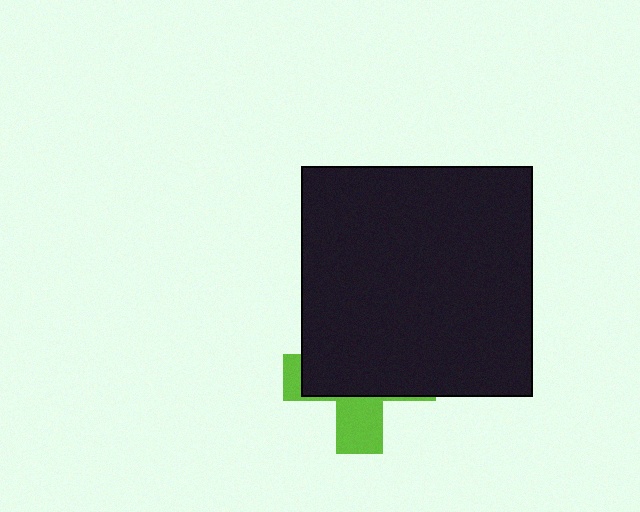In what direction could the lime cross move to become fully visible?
The lime cross could move down. That would shift it out from behind the black square entirely.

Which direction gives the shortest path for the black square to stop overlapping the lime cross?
Moving up gives the shortest separation.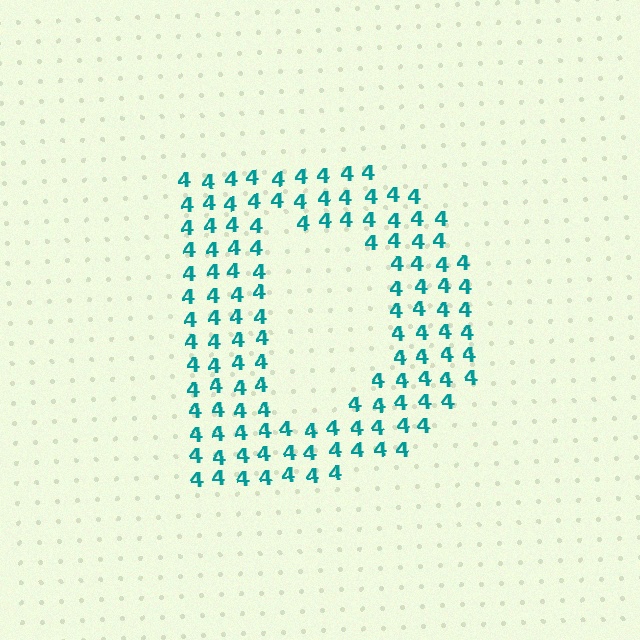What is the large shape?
The large shape is the letter D.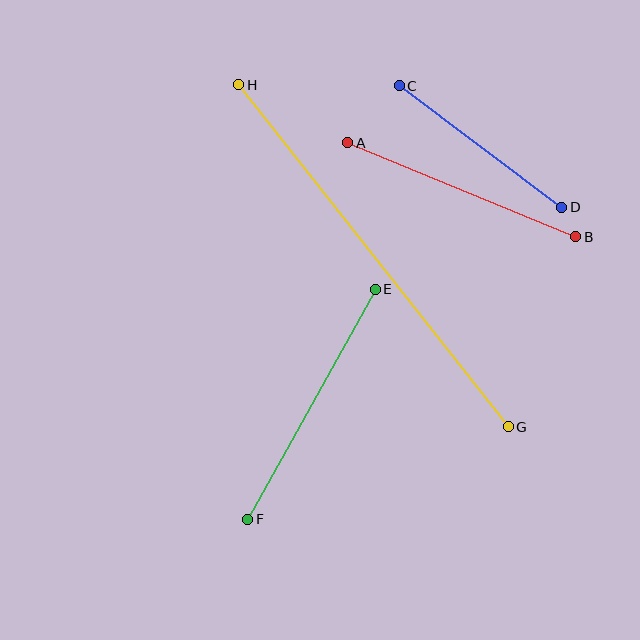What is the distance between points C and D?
The distance is approximately 203 pixels.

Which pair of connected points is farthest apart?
Points G and H are farthest apart.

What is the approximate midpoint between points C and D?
The midpoint is at approximately (480, 146) pixels.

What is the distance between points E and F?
The distance is approximately 263 pixels.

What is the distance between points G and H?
The distance is approximately 436 pixels.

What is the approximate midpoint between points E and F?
The midpoint is at approximately (312, 404) pixels.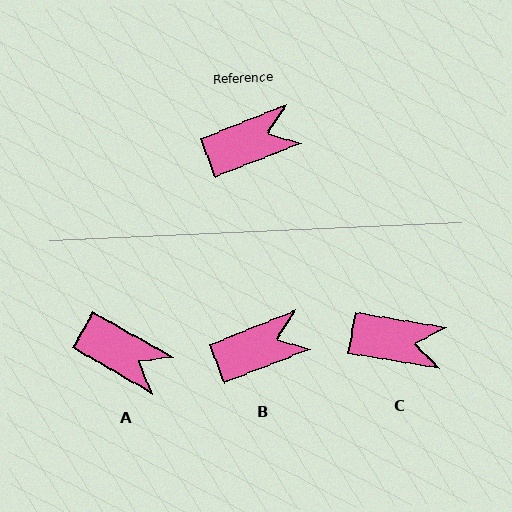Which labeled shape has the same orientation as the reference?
B.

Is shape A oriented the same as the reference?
No, it is off by about 52 degrees.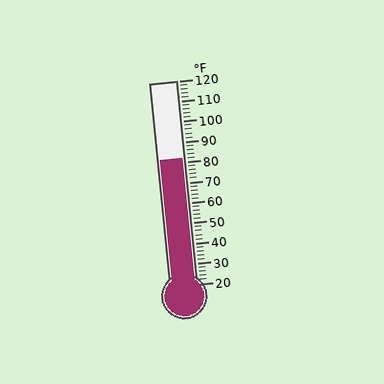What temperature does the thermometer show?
The thermometer shows approximately 82°F.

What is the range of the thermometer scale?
The thermometer scale ranges from 20°F to 120°F.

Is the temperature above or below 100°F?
The temperature is below 100°F.